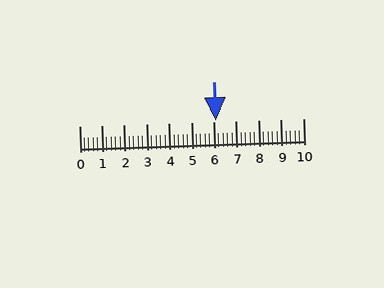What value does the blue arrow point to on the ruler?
The blue arrow points to approximately 6.1.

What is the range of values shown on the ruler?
The ruler shows values from 0 to 10.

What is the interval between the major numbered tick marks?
The major tick marks are spaced 1 units apart.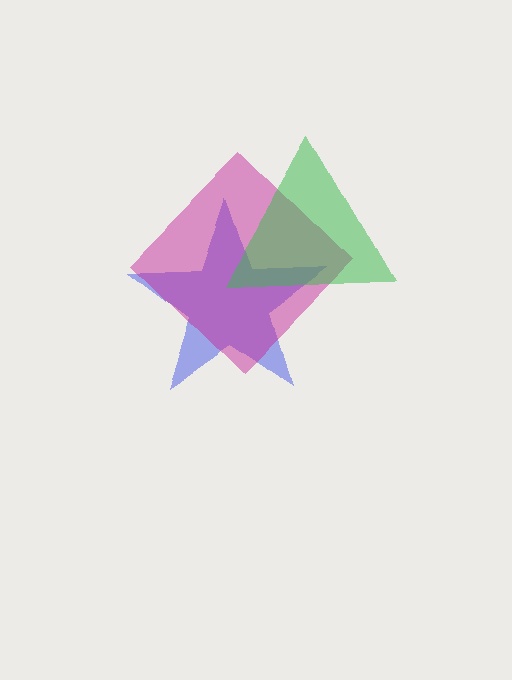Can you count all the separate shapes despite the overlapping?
Yes, there are 3 separate shapes.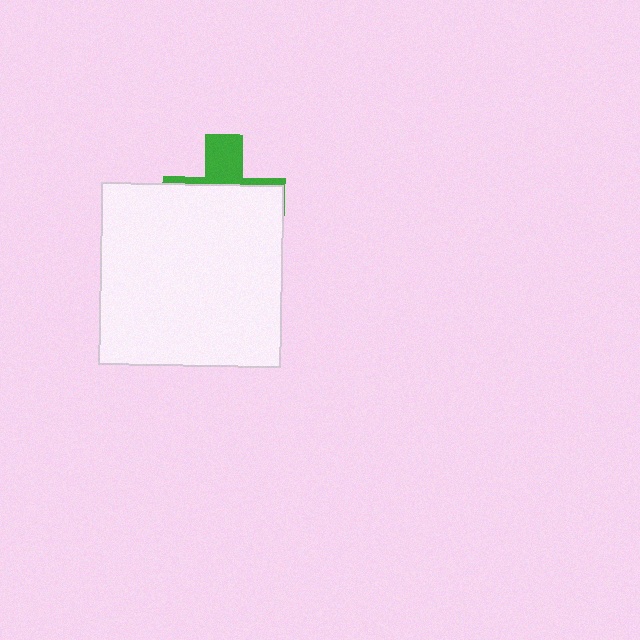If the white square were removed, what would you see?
You would see the complete green cross.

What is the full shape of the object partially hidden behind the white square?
The partially hidden object is a green cross.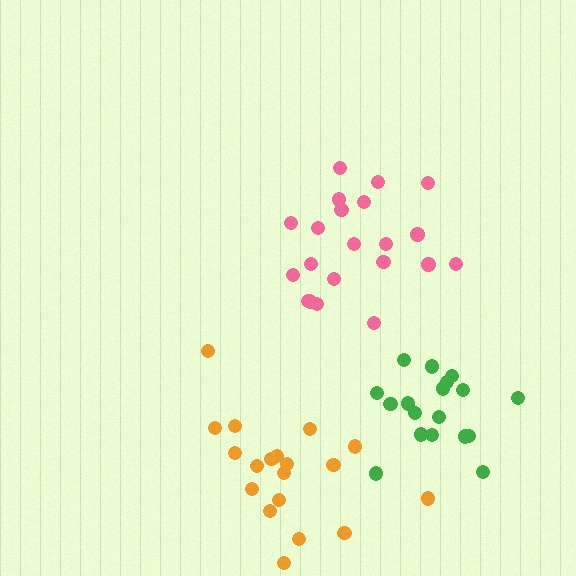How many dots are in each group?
Group 1: 18 dots, Group 2: 19 dots, Group 3: 21 dots (58 total).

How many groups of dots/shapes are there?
There are 3 groups.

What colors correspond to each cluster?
The clusters are colored: green, orange, pink.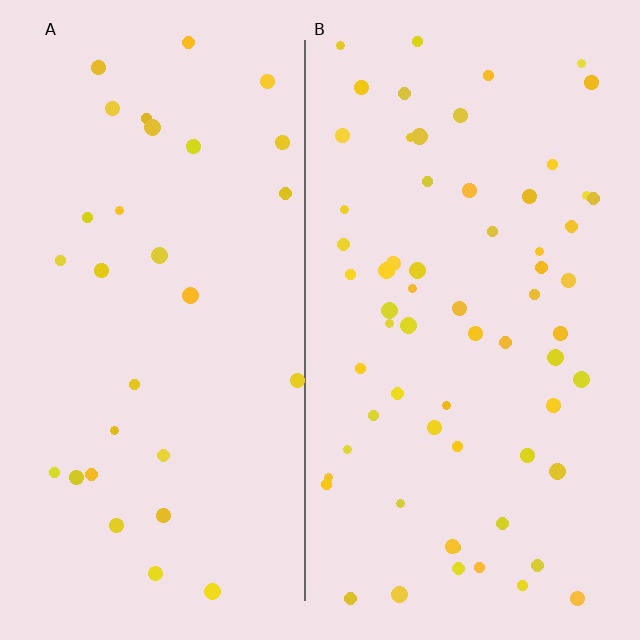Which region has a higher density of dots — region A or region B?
B (the right).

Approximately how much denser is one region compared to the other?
Approximately 2.2× — region B over region A.